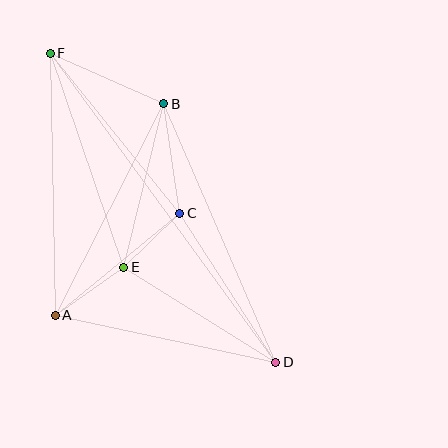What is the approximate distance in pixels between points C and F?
The distance between C and F is approximately 206 pixels.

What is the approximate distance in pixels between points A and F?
The distance between A and F is approximately 262 pixels.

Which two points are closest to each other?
Points C and E are closest to each other.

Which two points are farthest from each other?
Points D and F are farthest from each other.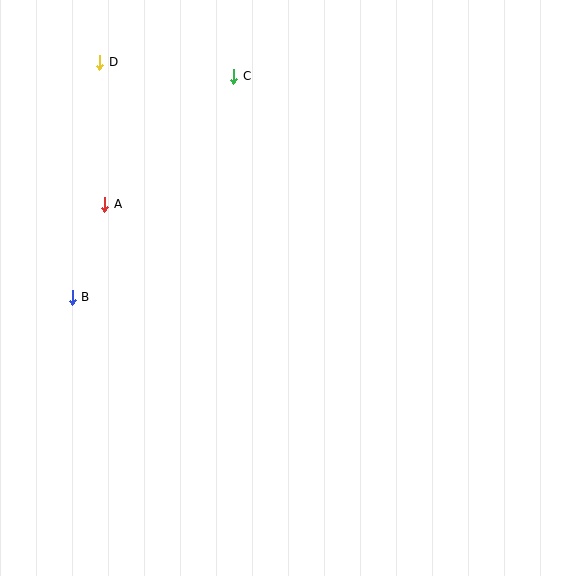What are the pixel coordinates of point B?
Point B is at (72, 297).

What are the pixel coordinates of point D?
Point D is at (100, 62).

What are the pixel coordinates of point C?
Point C is at (234, 76).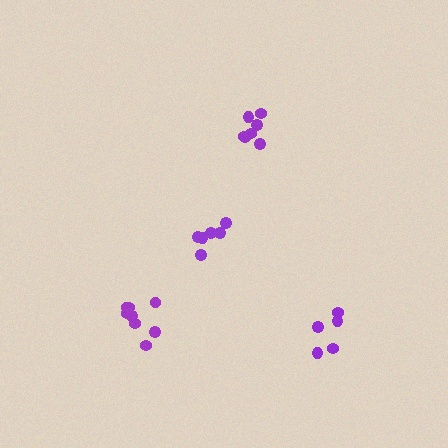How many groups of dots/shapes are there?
There are 4 groups.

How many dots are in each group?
Group 1: 8 dots, Group 2: 6 dots, Group 3: 7 dots, Group 4: 5 dots (26 total).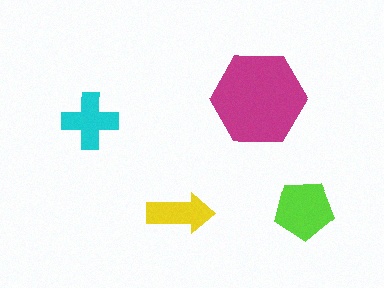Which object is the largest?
The magenta hexagon.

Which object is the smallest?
The yellow arrow.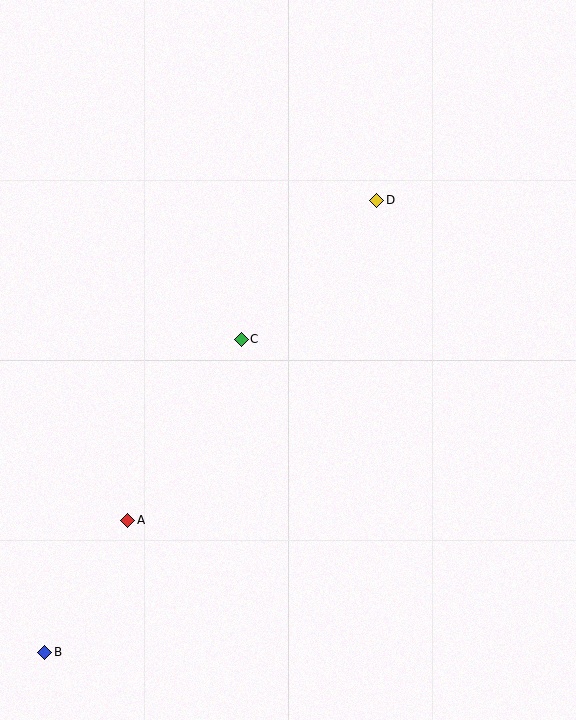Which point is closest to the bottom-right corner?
Point A is closest to the bottom-right corner.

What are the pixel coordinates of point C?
Point C is at (241, 339).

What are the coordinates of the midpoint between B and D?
The midpoint between B and D is at (211, 426).